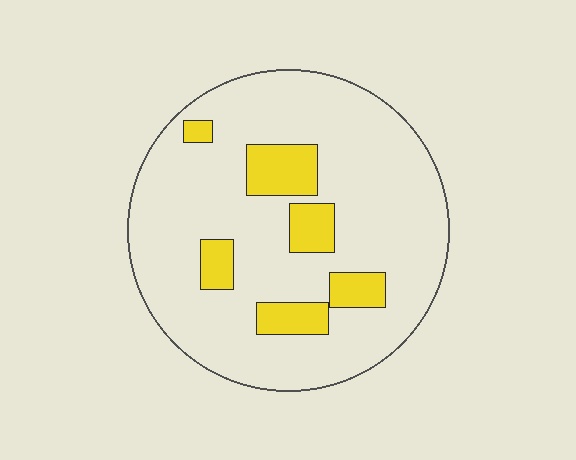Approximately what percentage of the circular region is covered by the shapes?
Approximately 15%.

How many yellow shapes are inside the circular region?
6.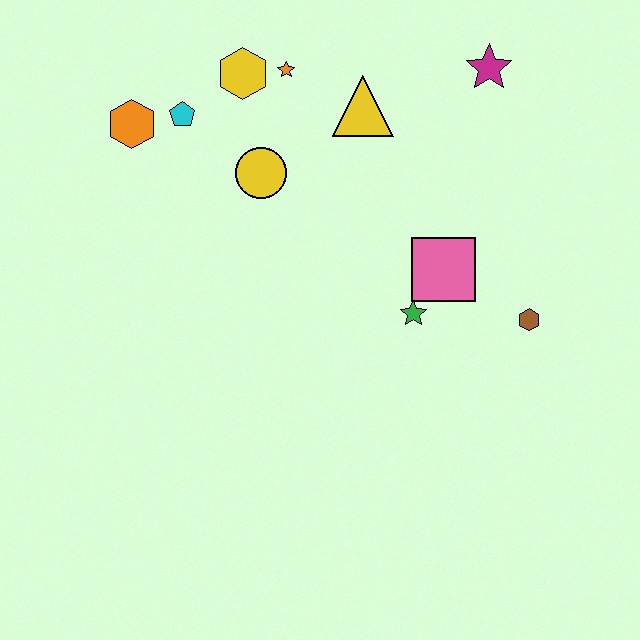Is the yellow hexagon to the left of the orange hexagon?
No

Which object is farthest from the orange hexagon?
The brown hexagon is farthest from the orange hexagon.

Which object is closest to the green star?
The pink square is closest to the green star.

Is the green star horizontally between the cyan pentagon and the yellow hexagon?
No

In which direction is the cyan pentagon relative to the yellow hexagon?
The cyan pentagon is to the left of the yellow hexagon.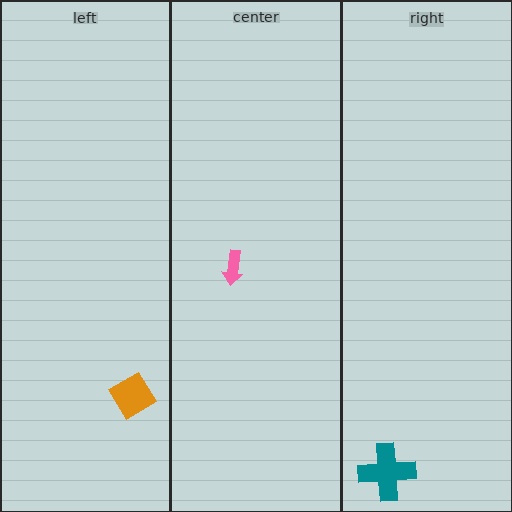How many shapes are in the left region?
1.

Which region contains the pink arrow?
The center region.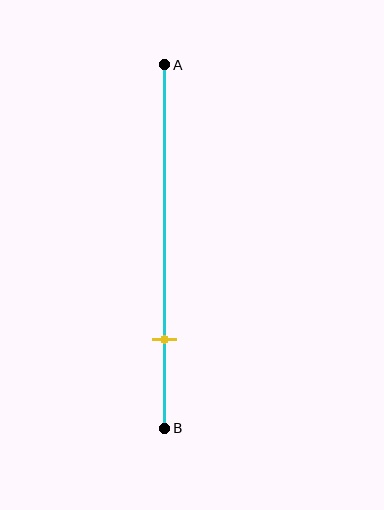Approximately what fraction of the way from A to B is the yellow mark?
The yellow mark is approximately 75% of the way from A to B.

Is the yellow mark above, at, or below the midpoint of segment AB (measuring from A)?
The yellow mark is below the midpoint of segment AB.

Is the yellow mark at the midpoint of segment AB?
No, the mark is at about 75% from A, not at the 50% midpoint.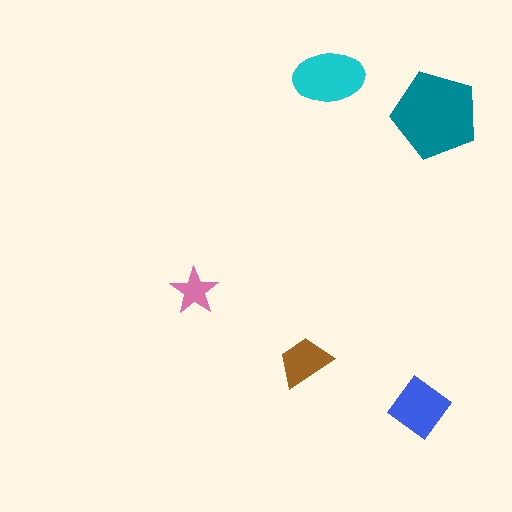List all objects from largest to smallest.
The teal pentagon, the cyan ellipse, the blue diamond, the brown trapezoid, the pink star.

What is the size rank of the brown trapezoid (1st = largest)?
4th.